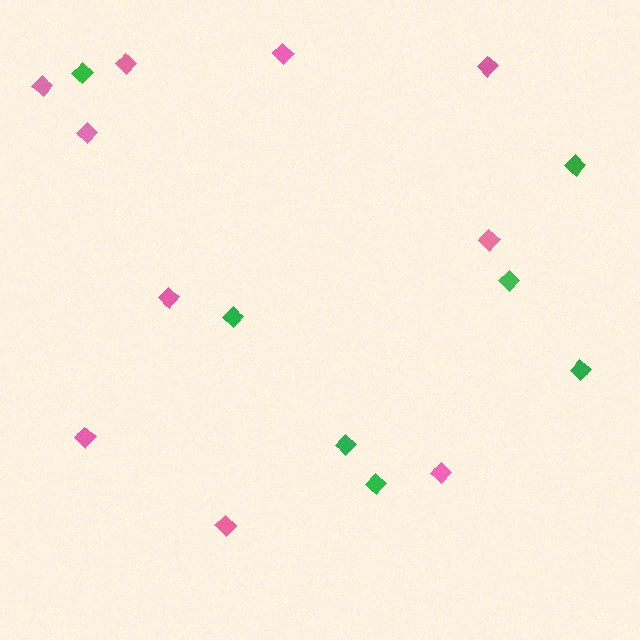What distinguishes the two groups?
There are 2 groups: one group of green diamonds (7) and one group of pink diamonds (10).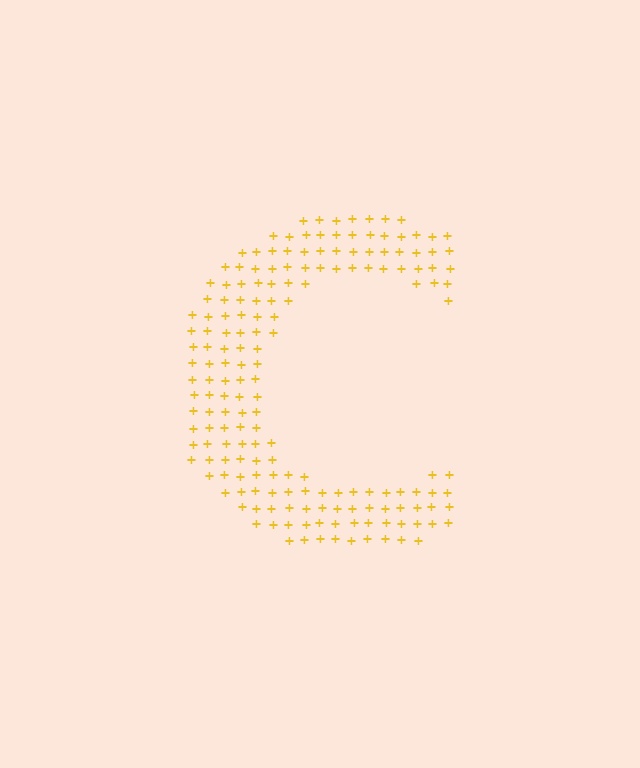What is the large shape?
The large shape is the letter C.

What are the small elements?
The small elements are plus signs.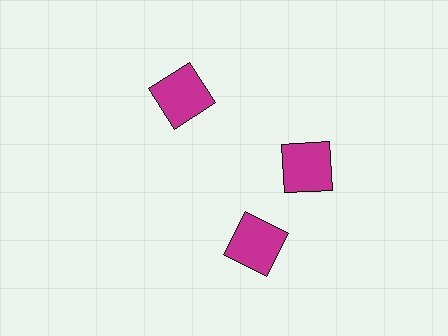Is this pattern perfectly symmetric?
No. The 3 magenta squares are arranged in a ring, but one element near the 7 o'clock position is rotated out of alignment along the ring, breaking the 3-fold rotational symmetry.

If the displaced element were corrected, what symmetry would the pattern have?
It would have 3-fold rotational symmetry — the pattern would map onto itself every 120 degrees.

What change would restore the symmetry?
The symmetry would be restored by rotating it back into even spacing with its neighbors so that all 3 squares sit at equal angles and equal distance from the center.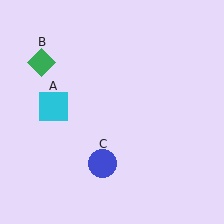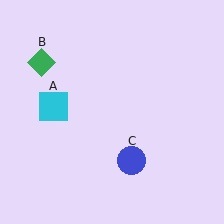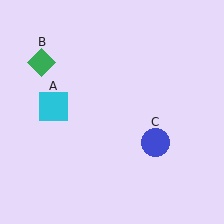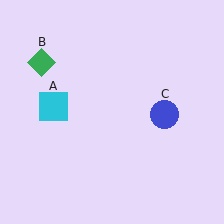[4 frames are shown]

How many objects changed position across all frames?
1 object changed position: blue circle (object C).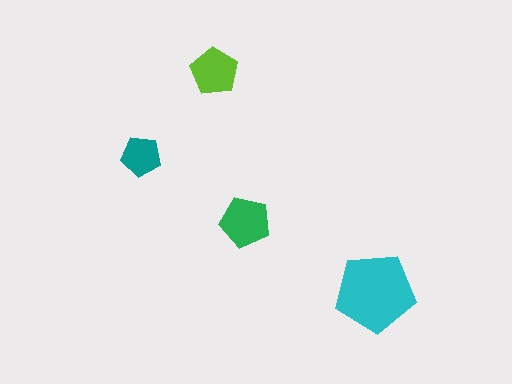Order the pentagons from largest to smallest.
the cyan one, the green one, the lime one, the teal one.